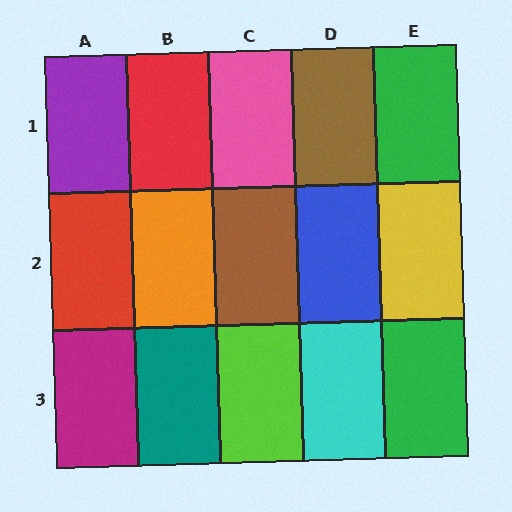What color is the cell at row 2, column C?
Brown.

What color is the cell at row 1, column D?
Brown.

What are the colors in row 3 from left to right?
Magenta, teal, lime, cyan, green.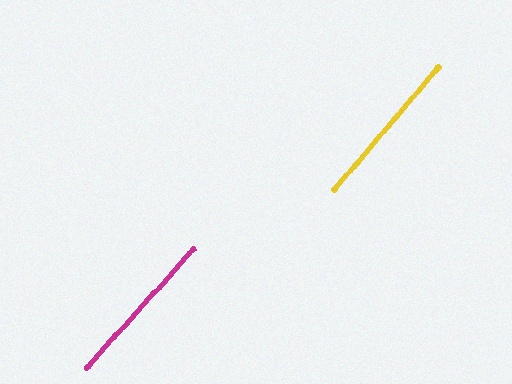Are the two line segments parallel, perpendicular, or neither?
Parallel — their directions differ by only 1.8°.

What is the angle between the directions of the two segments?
Approximately 2 degrees.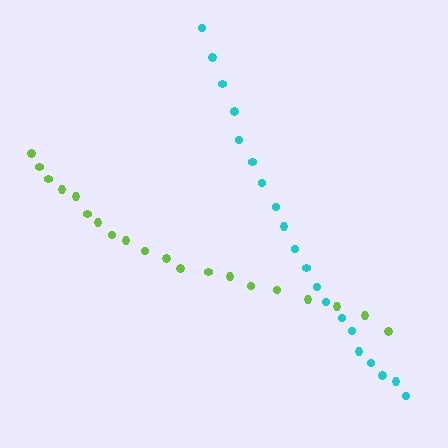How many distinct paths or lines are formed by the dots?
There are 2 distinct paths.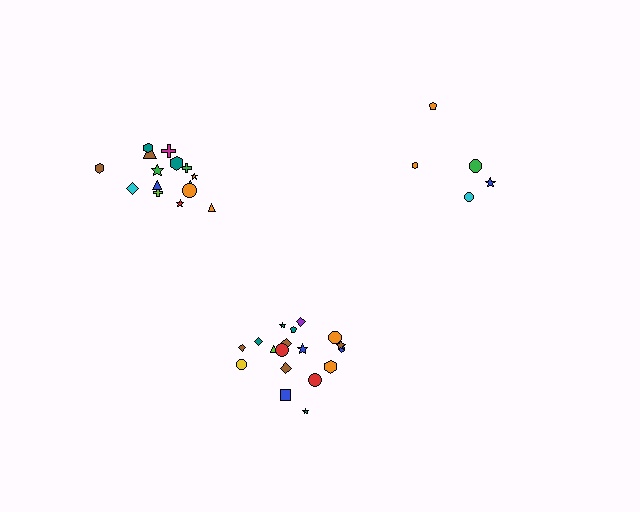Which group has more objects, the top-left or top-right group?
The top-left group.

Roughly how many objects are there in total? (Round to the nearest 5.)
Roughly 40 objects in total.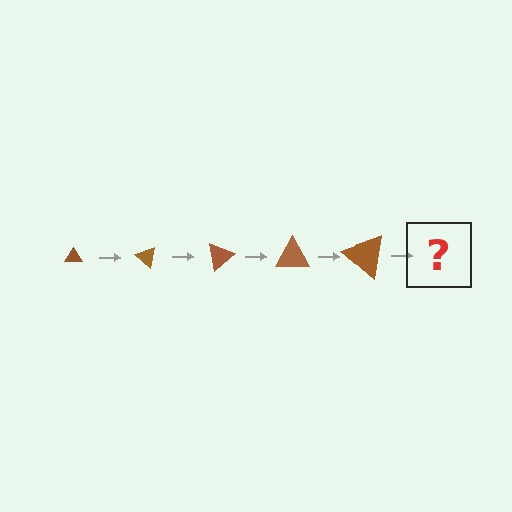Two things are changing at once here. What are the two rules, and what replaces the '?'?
The two rules are that the triangle grows larger each step and it rotates 40 degrees each step. The '?' should be a triangle, larger than the previous one and rotated 200 degrees from the start.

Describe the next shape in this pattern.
It should be a triangle, larger than the previous one and rotated 200 degrees from the start.